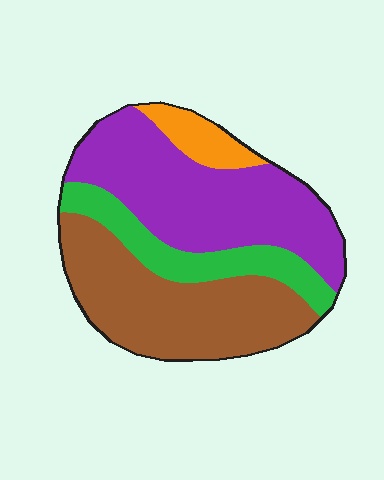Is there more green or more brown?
Brown.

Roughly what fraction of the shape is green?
Green takes up about one sixth (1/6) of the shape.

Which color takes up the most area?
Purple, at roughly 40%.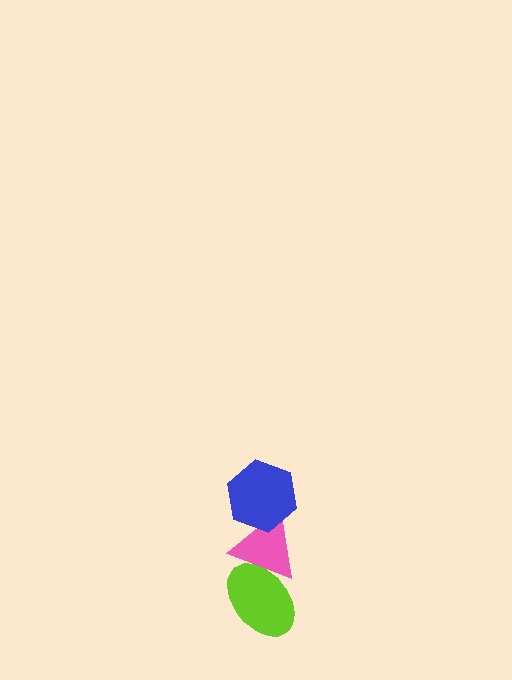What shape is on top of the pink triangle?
The blue hexagon is on top of the pink triangle.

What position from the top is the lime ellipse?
The lime ellipse is 3rd from the top.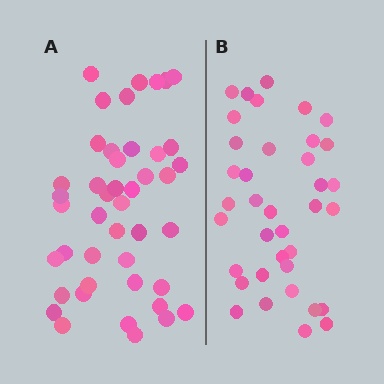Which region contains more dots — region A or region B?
Region A (the left region) has more dots.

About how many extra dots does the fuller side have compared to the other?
Region A has roughly 8 or so more dots than region B.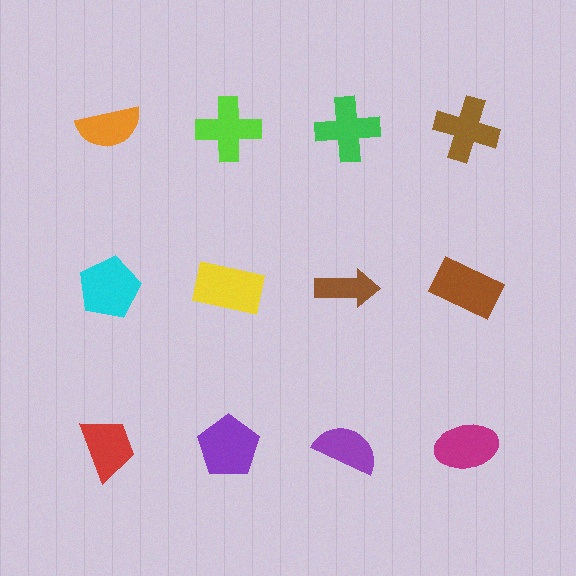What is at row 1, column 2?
A lime cross.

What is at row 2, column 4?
A brown rectangle.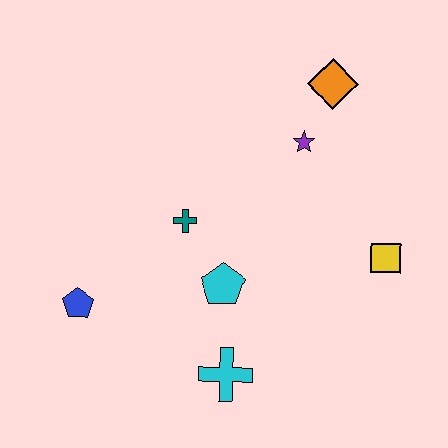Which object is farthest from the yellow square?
The blue pentagon is farthest from the yellow square.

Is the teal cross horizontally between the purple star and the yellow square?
No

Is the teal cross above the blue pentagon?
Yes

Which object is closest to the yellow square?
The purple star is closest to the yellow square.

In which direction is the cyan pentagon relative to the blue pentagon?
The cyan pentagon is to the right of the blue pentagon.